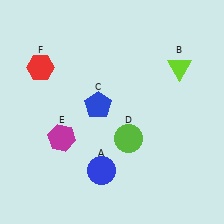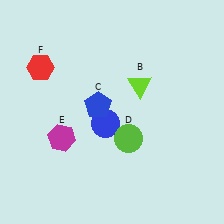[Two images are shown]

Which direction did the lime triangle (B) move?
The lime triangle (B) moved left.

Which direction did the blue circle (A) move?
The blue circle (A) moved up.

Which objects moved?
The objects that moved are: the blue circle (A), the lime triangle (B).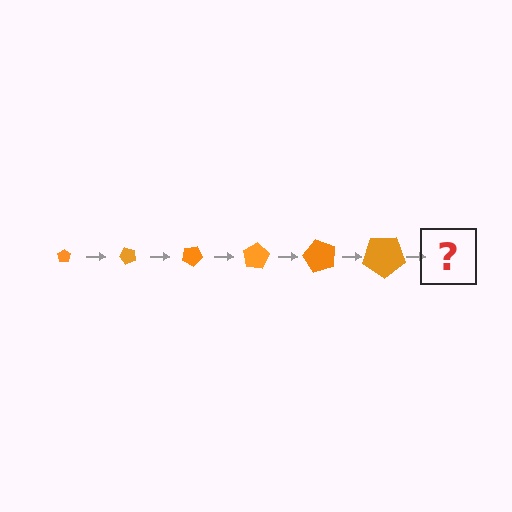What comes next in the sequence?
The next element should be a pentagon, larger than the previous one and rotated 300 degrees from the start.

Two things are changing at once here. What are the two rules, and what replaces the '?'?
The two rules are that the pentagon grows larger each step and it rotates 50 degrees each step. The '?' should be a pentagon, larger than the previous one and rotated 300 degrees from the start.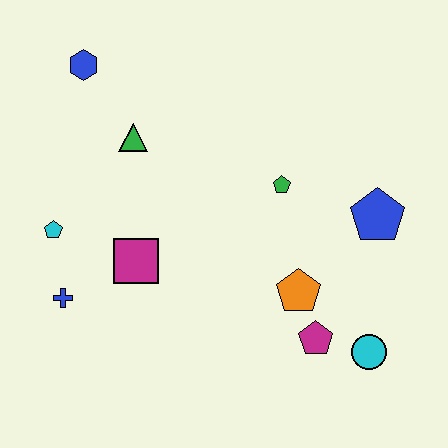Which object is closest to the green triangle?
The blue hexagon is closest to the green triangle.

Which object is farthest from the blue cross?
The blue pentagon is farthest from the blue cross.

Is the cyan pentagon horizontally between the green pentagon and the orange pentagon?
No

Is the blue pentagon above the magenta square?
Yes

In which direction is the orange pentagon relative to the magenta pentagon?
The orange pentagon is above the magenta pentagon.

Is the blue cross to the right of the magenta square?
No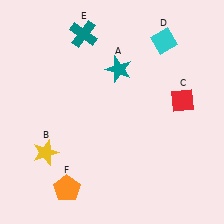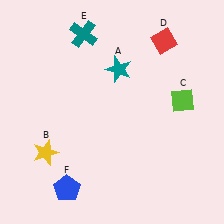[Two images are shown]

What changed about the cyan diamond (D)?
In Image 1, D is cyan. In Image 2, it changed to red.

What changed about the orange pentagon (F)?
In Image 1, F is orange. In Image 2, it changed to blue.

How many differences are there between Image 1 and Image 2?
There are 3 differences between the two images.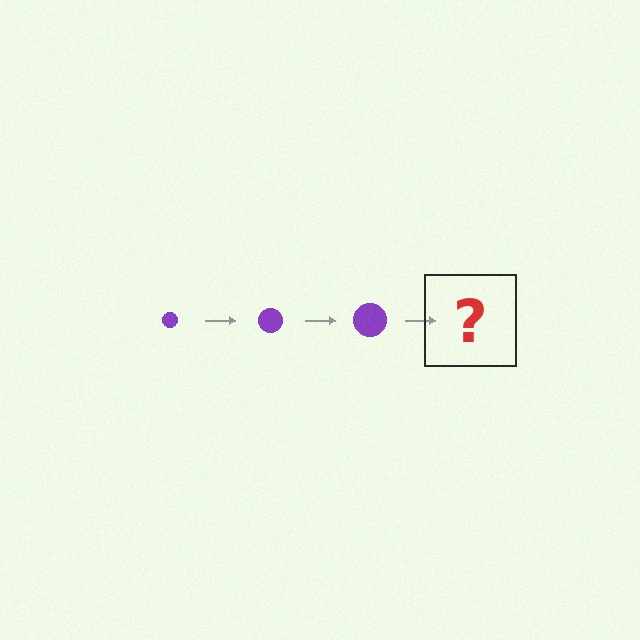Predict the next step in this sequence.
The next step is a purple circle, larger than the previous one.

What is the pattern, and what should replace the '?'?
The pattern is that the circle gets progressively larger each step. The '?' should be a purple circle, larger than the previous one.